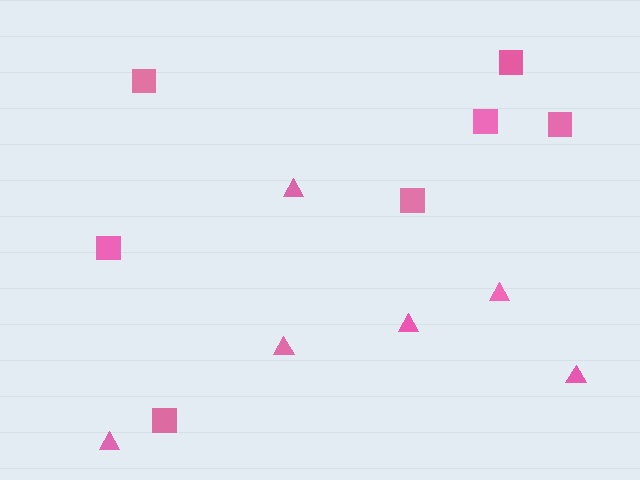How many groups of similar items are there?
There are 2 groups: one group of triangles (6) and one group of squares (7).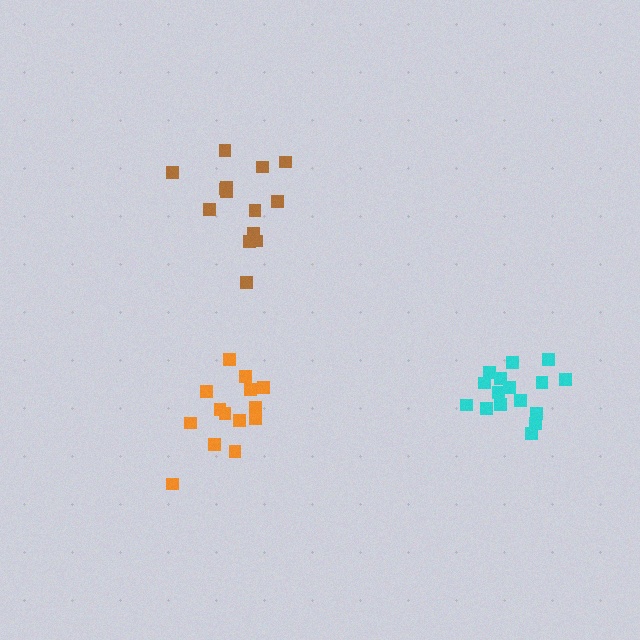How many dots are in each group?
Group 1: 16 dots, Group 2: 14 dots, Group 3: 14 dots (44 total).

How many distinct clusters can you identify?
There are 3 distinct clusters.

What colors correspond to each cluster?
The clusters are colored: cyan, orange, brown.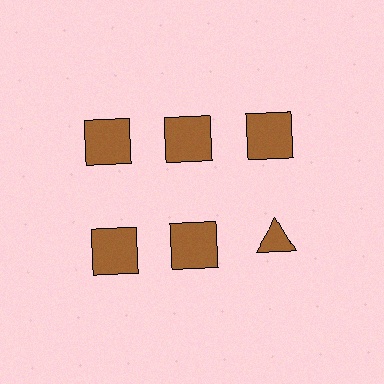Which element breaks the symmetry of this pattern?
The brown triangle in the second row, center column breaks the symmetry. All other shapes are brown squares.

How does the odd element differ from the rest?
It has a different shape: triangle instead of square.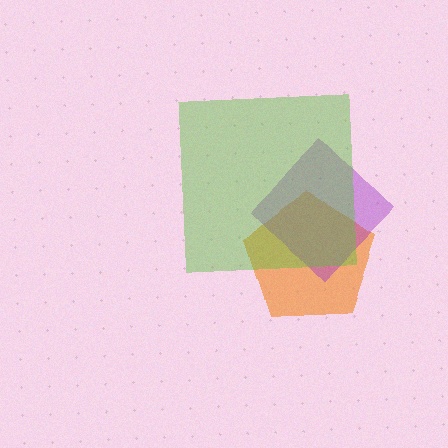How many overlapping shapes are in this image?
There are 3 overlapping shapes in the image.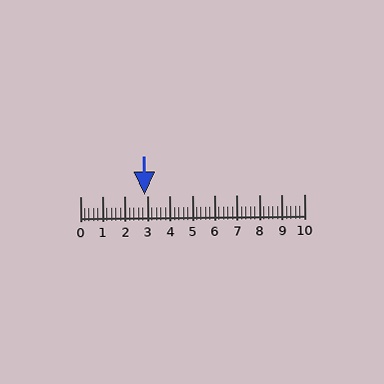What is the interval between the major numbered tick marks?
The major tick marks are spaced 1 units apart.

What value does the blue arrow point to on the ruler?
The blue arrow points to approximately 2.9.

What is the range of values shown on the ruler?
The ruler shows values from 0 to 10.